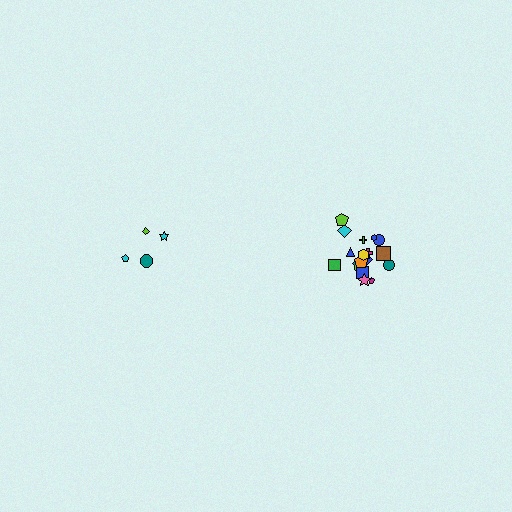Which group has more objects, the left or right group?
The right group.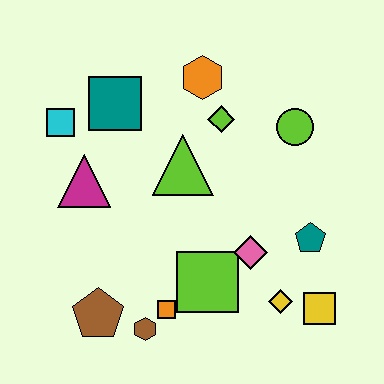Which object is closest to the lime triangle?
The lime diamond is closest to the lime triangle.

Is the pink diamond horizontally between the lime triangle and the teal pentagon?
Yes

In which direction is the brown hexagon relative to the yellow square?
The brown hexagon is to the left of the yellow square.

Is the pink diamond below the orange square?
No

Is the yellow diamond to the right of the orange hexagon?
Yes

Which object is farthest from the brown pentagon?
The lime circle is farthest from the brown pentagon.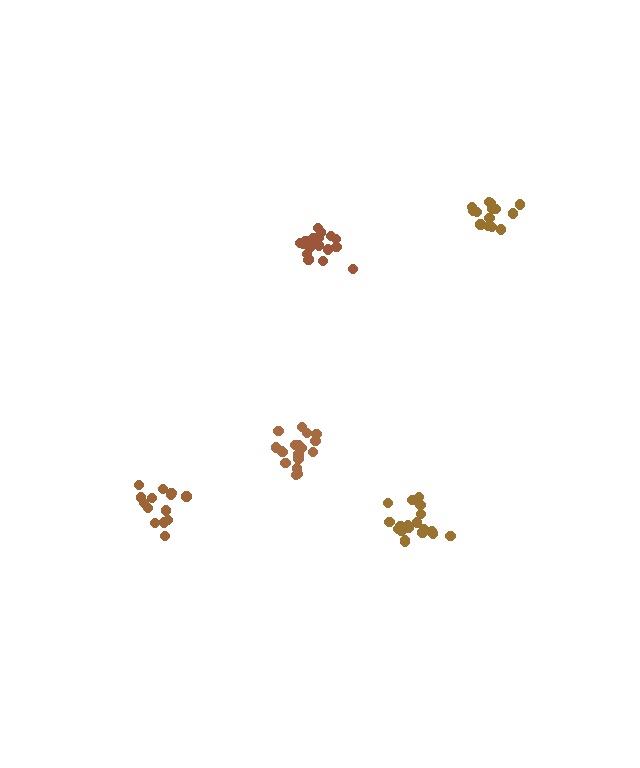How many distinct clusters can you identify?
There are 5 distinct clusters.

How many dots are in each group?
Group 1: 14 dots, Group 2: 19 dots, Group 3: 19 dots, Group 4: 19 dots, Group 5: 14 dots (85 total).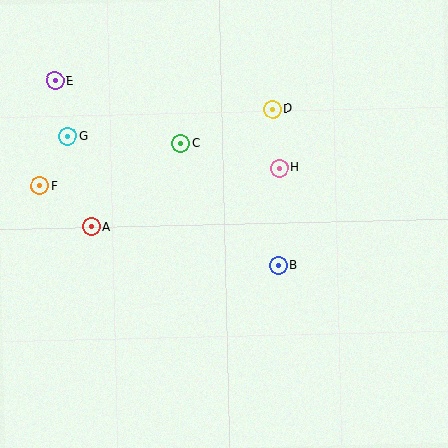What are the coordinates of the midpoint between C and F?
The midpoint between C and F is at (110, 165).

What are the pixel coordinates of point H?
Point H is at (279, 168).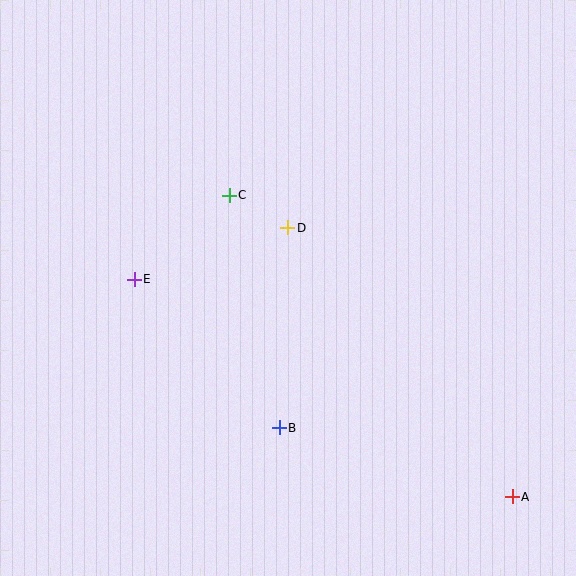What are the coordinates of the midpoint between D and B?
The midpoint between D and B is at (283, 328).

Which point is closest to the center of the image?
Point D at (288, 228) is closest to the center.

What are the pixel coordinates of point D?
Point D is at (288, 228).